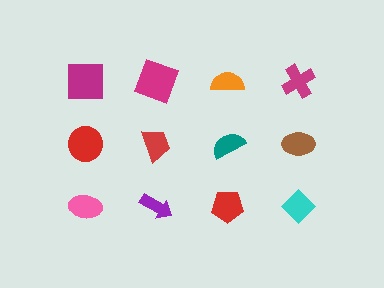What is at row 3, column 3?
A red pentagon.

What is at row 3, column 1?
A pink ellipse.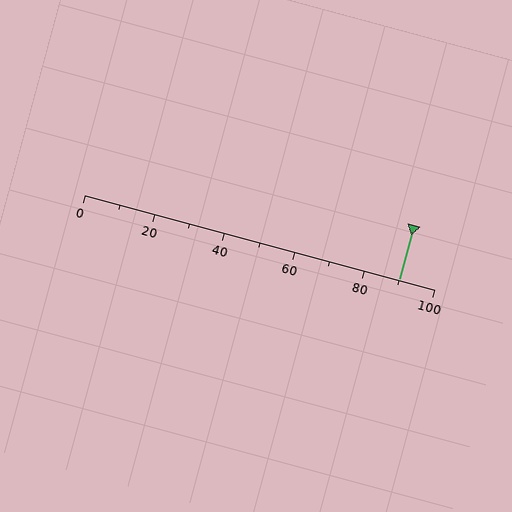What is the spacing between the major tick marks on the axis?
The major ticks are spaced 20 apart.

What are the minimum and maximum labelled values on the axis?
The axis runs from 0 to 100.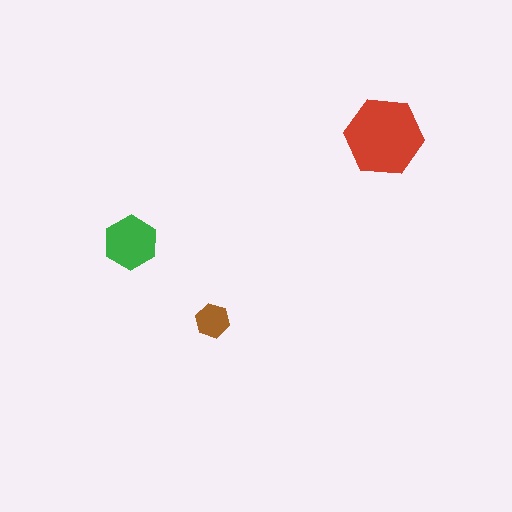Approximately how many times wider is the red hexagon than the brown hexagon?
About 2.5 times wider.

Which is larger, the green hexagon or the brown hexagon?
The green one.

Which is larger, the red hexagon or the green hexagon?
The red one.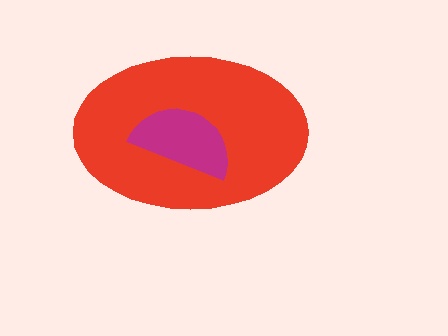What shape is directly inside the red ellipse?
The magenta semicircle.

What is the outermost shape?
The red ellipse.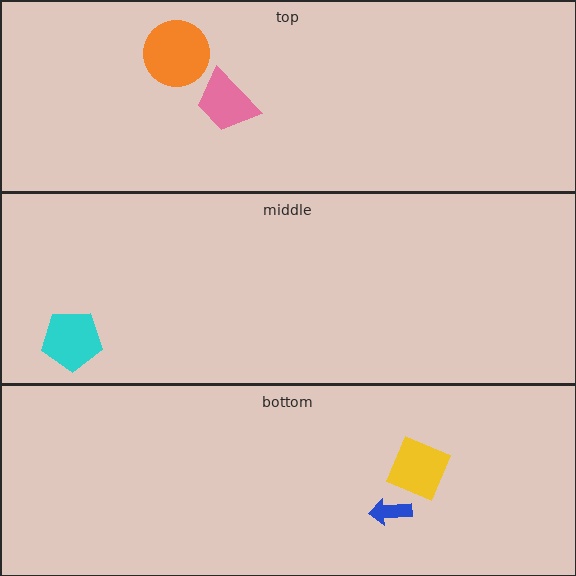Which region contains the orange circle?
The top region.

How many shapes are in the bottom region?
2.